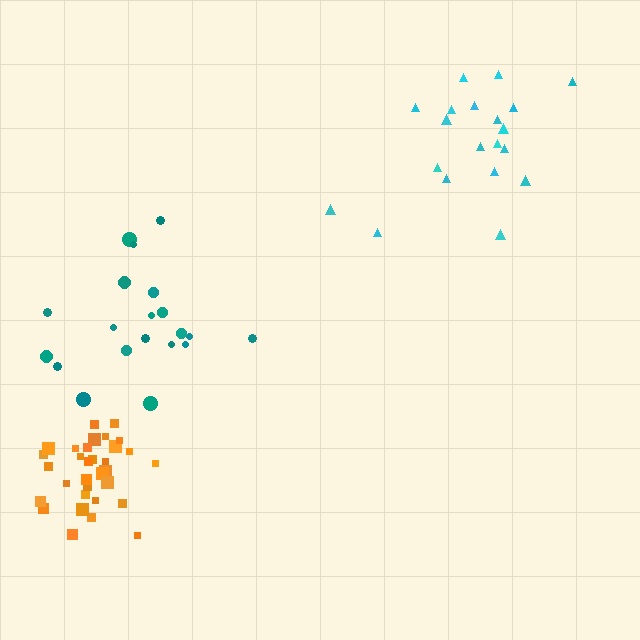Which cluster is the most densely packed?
Orange.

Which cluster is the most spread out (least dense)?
Cyan.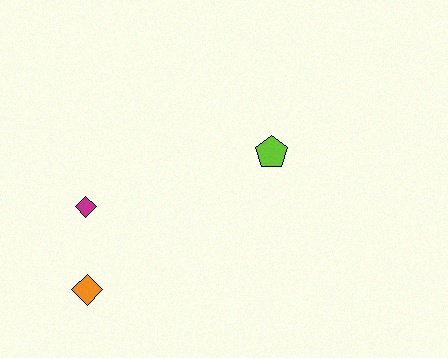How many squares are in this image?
There are no squares.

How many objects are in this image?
There are 3 objects.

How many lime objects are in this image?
There is 1 lime object.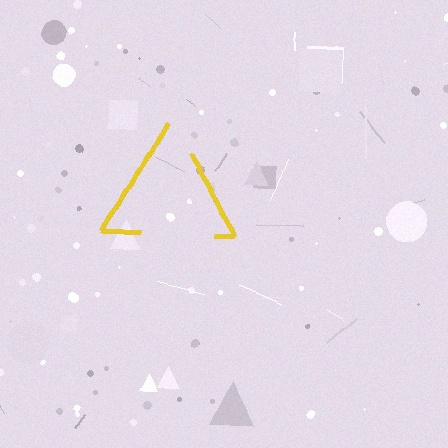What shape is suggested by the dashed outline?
The dashed outline suggests a triangle.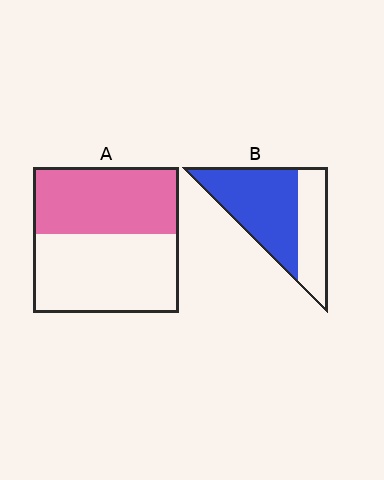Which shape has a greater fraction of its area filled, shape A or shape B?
Shape B.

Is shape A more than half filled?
No.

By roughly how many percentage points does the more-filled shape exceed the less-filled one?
By roughly 15 percentage points (B over A).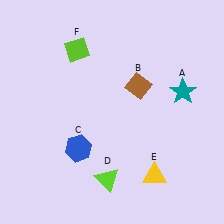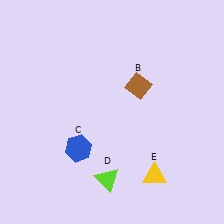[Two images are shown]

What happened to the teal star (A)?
The teal star (A) was removed in Image 2. It was in the top-right area of Image 1.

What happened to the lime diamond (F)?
The lime diamond (F) was removed in Image 2. It was in the top-left area of Image 1.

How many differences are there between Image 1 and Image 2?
There are 2 differences between the two images.